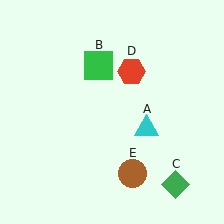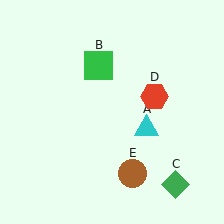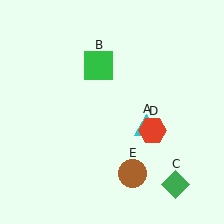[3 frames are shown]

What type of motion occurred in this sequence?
The red hexagon (object D) rotated clockwise around the center of the scene.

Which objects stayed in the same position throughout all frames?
Cyan triangle (object A) and green square (object B) and green diamond (object C) and brown circle (object E) remained stationary.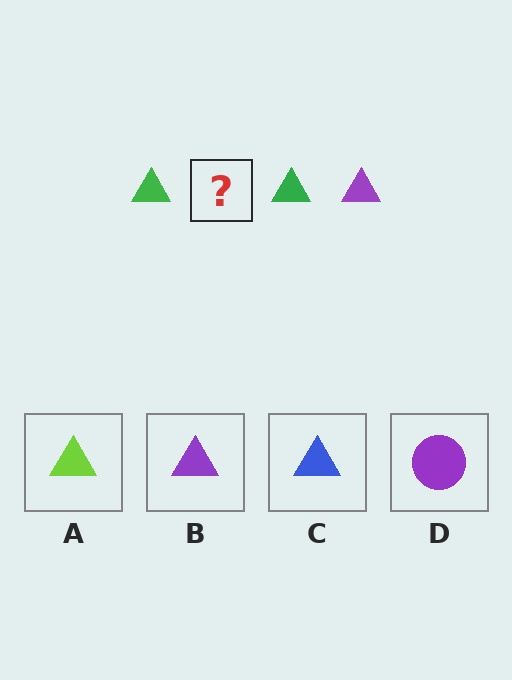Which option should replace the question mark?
Option B.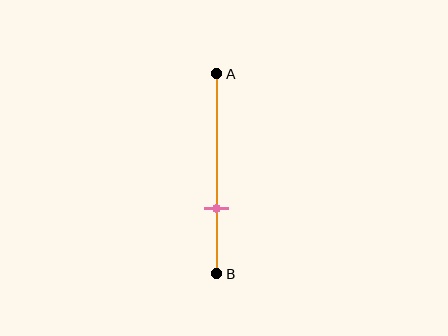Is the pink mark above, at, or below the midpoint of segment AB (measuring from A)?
The pink mark is below the midpoint of segment AB.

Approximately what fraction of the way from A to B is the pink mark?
The pink mark is approximately 65% of the way from A to B.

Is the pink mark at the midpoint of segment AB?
No, the mark is at about 65% from A, not at the 50% midpoint.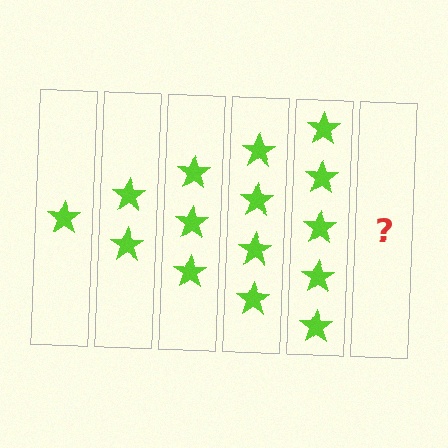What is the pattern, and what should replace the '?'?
The pattern is that each step adds one more star. The '?' should be 6 stars.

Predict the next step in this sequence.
The next step is 6 stars.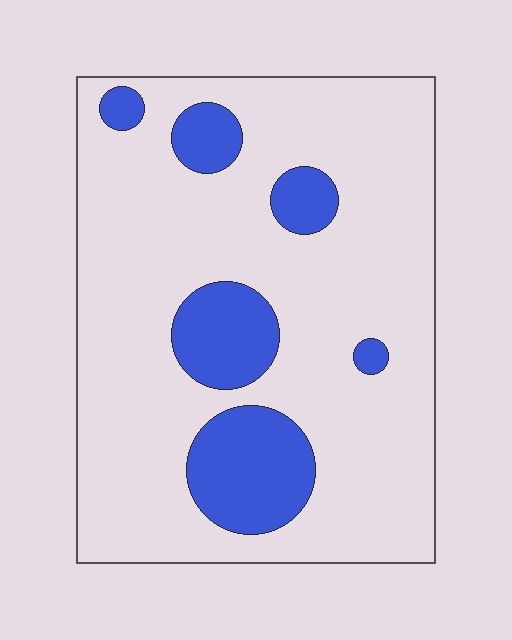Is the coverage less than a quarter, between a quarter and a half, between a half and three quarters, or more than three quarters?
Less than a quarter.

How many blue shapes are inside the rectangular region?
6.